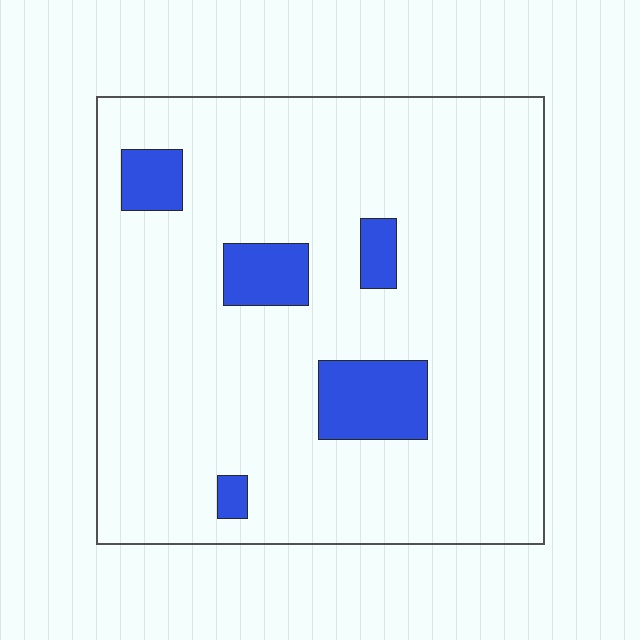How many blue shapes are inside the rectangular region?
5.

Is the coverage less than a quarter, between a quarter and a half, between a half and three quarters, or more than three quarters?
Less than a quarter.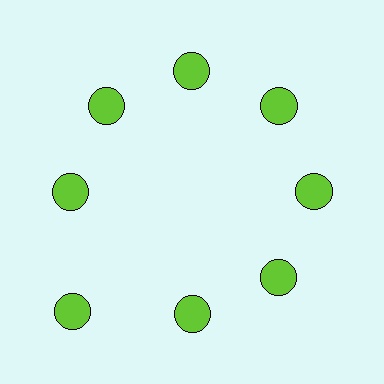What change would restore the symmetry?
The symmetry would be restored by moving it inward, back onto the ring so that all 8 circles sit at equal angles and equal distance from the center.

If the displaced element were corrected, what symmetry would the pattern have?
It would have 8-fold rotational symmetry — the pattern would map onto itself every 45 degrees.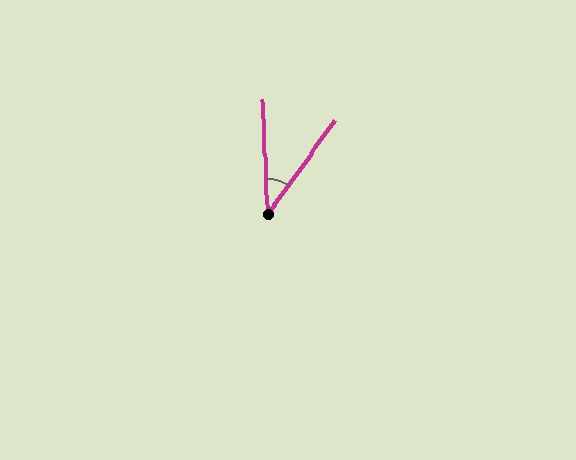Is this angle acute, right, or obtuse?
It is acute.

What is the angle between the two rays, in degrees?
Approximately 38 degrees.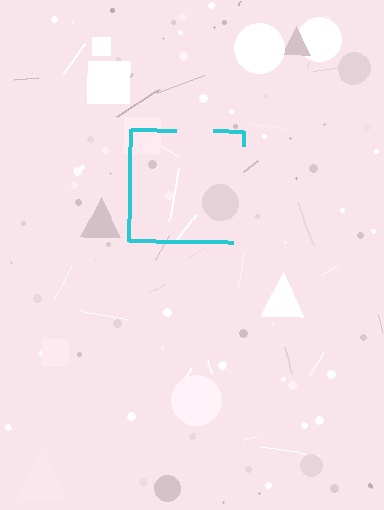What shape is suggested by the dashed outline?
The dashed outline suggests a square.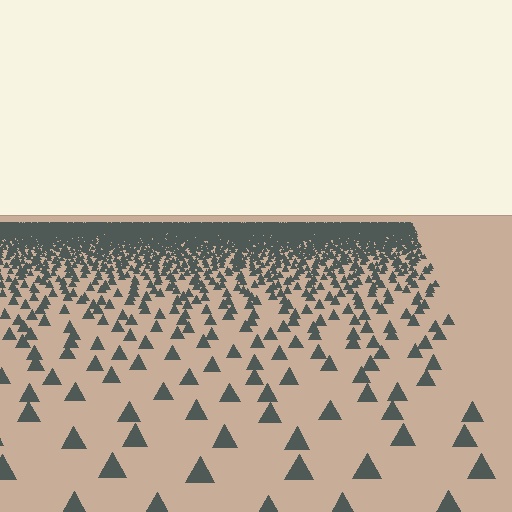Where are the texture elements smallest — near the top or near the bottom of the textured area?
Near the top.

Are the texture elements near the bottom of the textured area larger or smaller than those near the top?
Larger. Near the bottom, elements are closer to the viewer and appear at a bigger on-screen size.